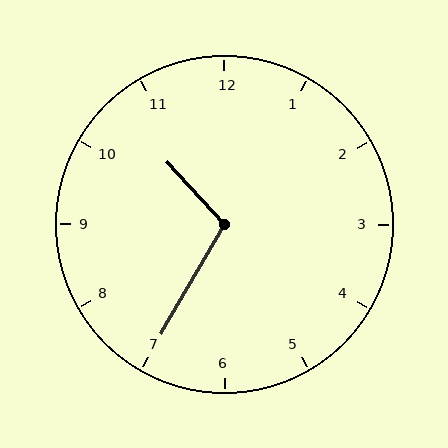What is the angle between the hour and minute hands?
Approximately 108 degrees.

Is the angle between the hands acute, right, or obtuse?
It is obtuse.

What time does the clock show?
10:35.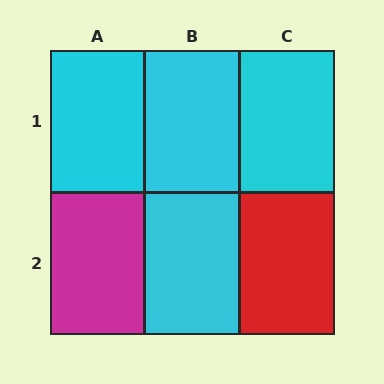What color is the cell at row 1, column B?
Cyan.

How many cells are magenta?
1 cell is magenta.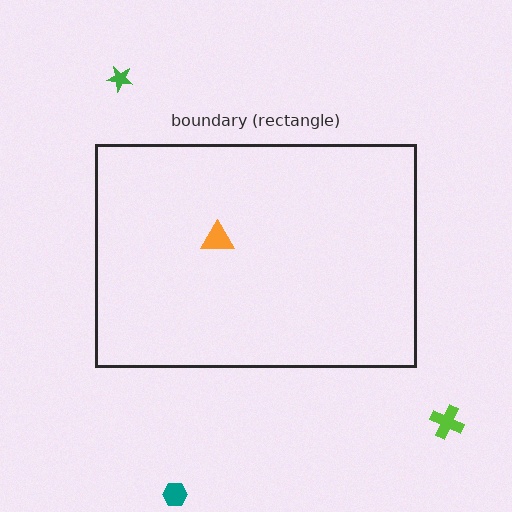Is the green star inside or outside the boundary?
Outside.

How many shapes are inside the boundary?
1 inside, 3 outside.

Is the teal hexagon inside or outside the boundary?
Outside.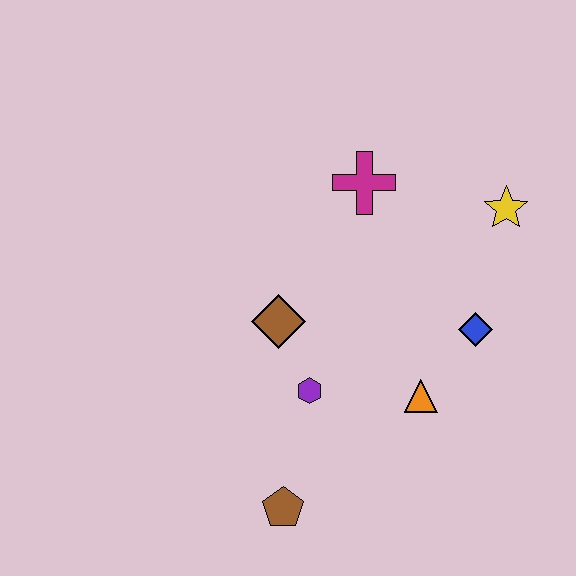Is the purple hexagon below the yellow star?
Yes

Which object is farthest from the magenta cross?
The brown pentagon is farthest from the magenta cross.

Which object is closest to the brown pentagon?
The purple hexagon is closest to the brown pentagon.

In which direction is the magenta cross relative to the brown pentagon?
The magenta cross is above the brown pentagon.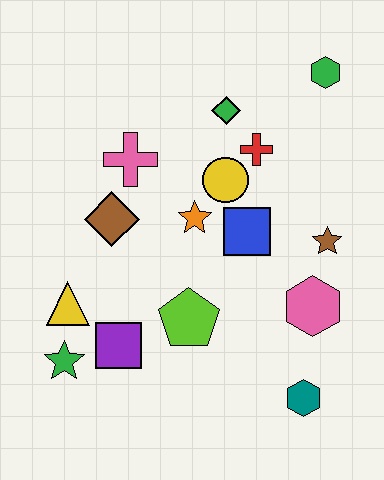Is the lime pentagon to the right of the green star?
Yes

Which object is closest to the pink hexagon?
The brown star is closest to the pink hexagon.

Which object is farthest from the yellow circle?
The green star is farthest from the yellow circle.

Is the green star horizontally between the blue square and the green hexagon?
No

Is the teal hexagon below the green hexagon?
Yes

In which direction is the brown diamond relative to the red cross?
The brown diamond is to the left of the red cross.